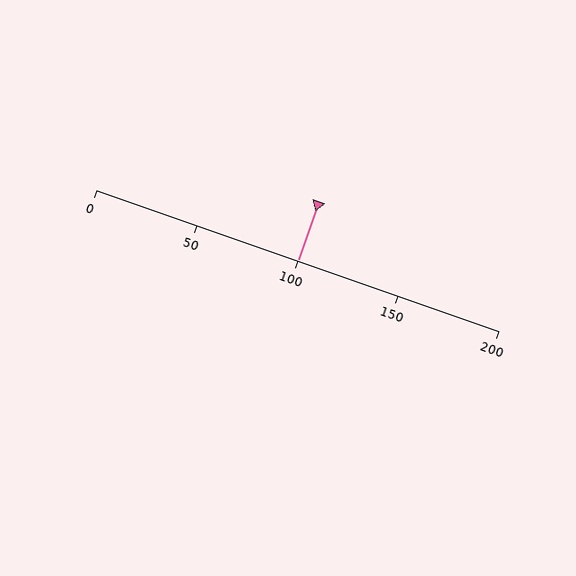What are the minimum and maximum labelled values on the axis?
The axis runs from 0 to 200.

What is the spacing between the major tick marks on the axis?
The major ticks are spaced 50 apart.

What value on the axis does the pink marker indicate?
The marker indicates approximately 100.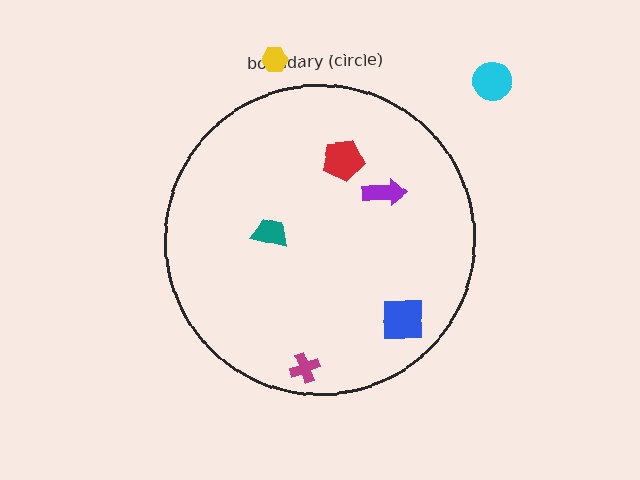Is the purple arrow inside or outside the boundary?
Inside.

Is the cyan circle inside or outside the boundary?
Outside.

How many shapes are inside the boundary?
5 inside, 2 outside.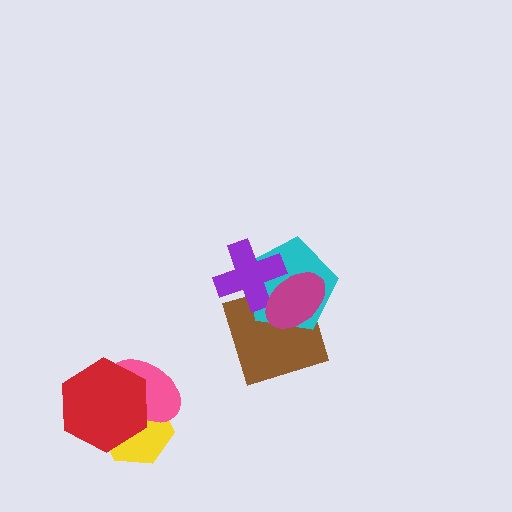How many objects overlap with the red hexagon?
2 objects overlap with the red hexagon.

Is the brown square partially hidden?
Yes, it is partially covered by another shape.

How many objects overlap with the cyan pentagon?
3 objects overlap with the cyan pentagon.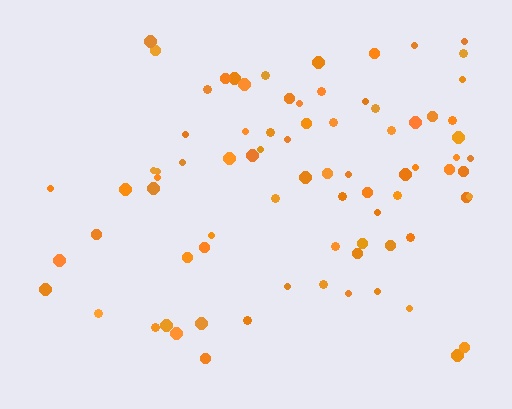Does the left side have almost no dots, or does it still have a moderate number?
Still a moderate number, just noticeably fewer than the right.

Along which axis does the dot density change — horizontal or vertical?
Horizontal.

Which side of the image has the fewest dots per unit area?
The left.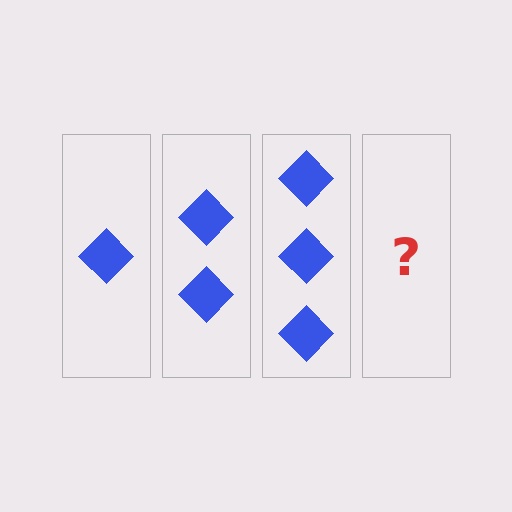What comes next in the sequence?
The next element should be 4 diamonds.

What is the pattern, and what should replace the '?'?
The pattern is that each step adds one more diamond. The '?' should be 4 diamonds.